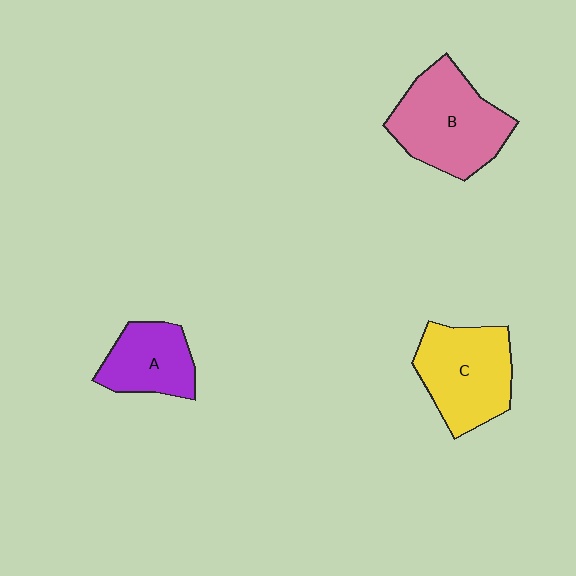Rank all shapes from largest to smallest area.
From largest to smallest: B (pink), C (yellow), A (purple).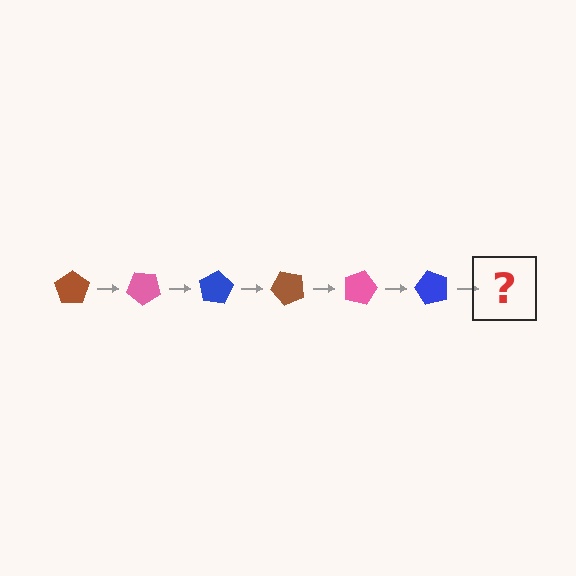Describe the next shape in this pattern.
It should be a brown pentagon, rotated 240 degrees from the start.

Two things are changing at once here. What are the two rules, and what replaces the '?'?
The two rules are that it rotates 40 degrees each step and the color cycles through brown, pink, and blue. The '?' should be a brown pentagon, rotated 240 degrees from the start.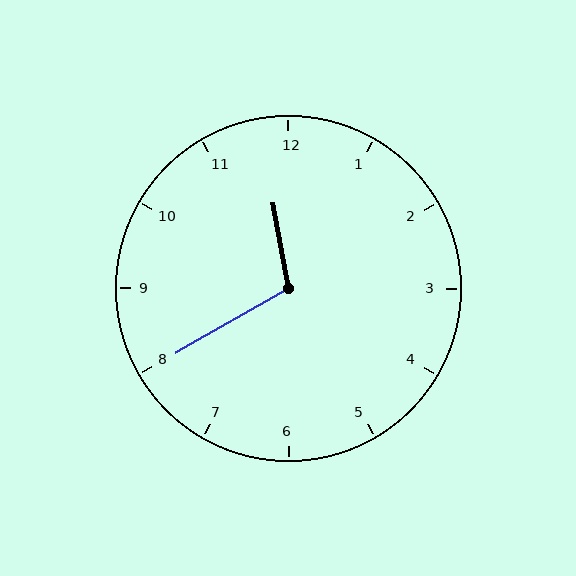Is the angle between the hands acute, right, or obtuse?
It is obtuse.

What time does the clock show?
11:40.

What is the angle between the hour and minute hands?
Approximately 110 degrees.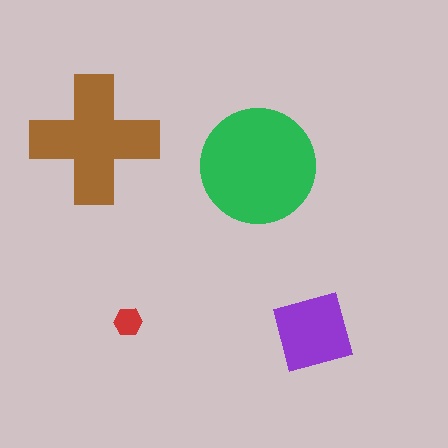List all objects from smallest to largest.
The red hexagon, the purple square, the brown cross, the green circle.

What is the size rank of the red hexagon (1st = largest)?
4th.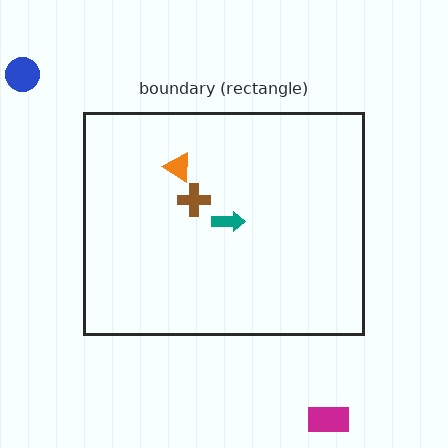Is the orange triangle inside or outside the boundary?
Inside.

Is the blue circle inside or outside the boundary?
Outside.